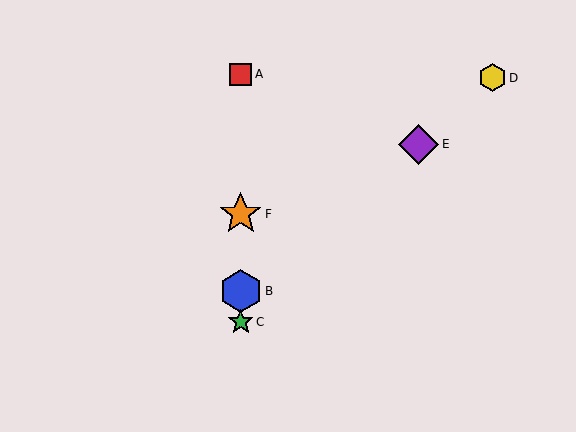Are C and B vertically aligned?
Yes, both are at x≈241.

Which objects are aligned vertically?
Objects A, B, C, F are aligned vertically.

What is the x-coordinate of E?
Object E is at x≈419.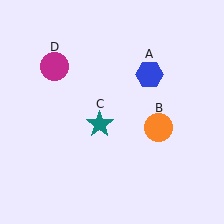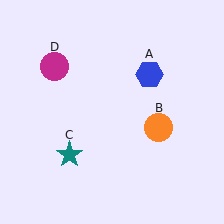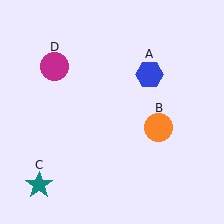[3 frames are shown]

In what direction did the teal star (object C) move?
The teal star (object C) moved down and to the left.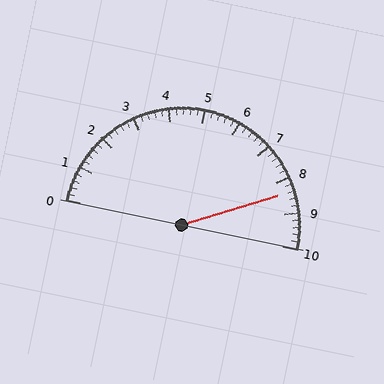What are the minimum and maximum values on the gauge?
The gauge ranges from 0 to 10.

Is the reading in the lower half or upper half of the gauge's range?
The reading is in the upper half of the range (0 to 10).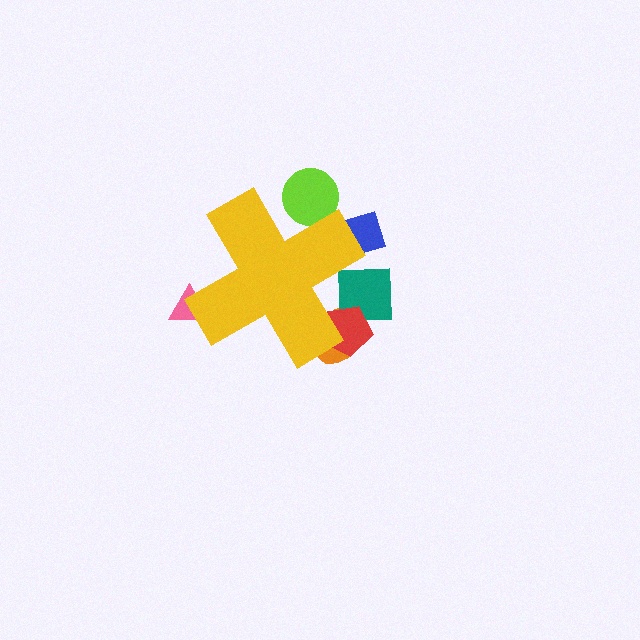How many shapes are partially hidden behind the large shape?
6 shapes are partially hidden.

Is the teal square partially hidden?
Yes, the teal square is partially hidden behind the yellow cross.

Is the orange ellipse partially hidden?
Yes, the orange ellipse is partially hidden behind the yellow cross.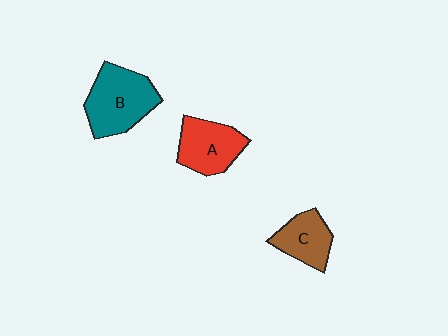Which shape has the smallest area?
Shape C (brown).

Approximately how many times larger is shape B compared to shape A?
Approximately 1.3 times.